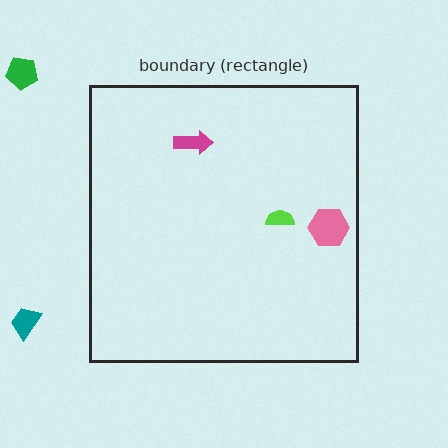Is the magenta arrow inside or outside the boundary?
Inside.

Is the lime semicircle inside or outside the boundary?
Inside.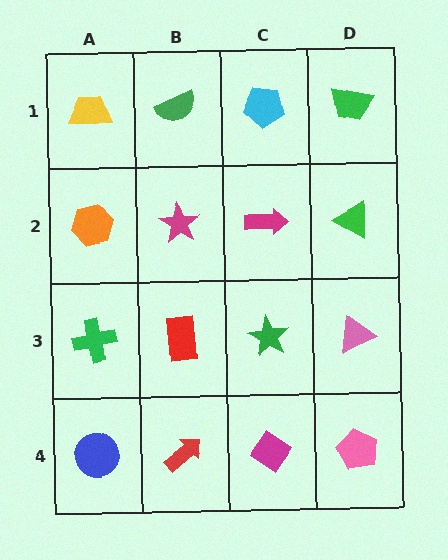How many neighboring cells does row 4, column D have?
2.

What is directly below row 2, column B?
A red rectangle.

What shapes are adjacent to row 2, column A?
A yellow trapezoid (row 1, column A), a green cross (row 3, column A), a magenta star (row 2, column B).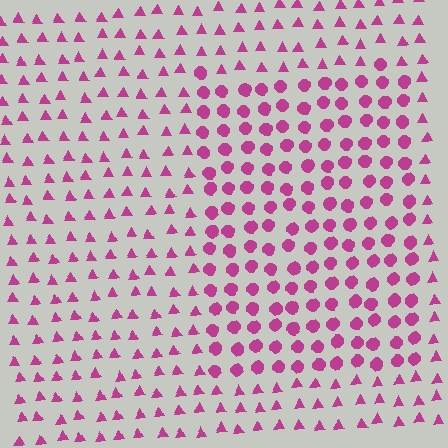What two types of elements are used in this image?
The image uses circles inside the rectangle region and triangles outside it.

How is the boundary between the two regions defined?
The boundary is defined by a change in element shape: circles inside vs. triangles outside. All elements share the same color and spacing.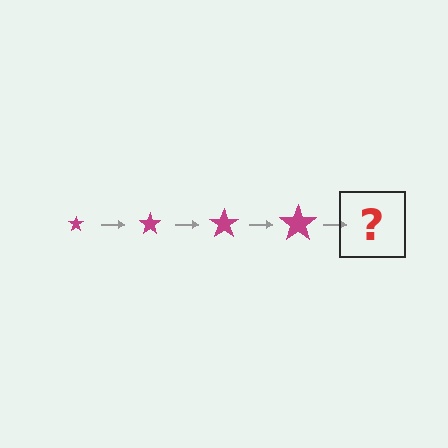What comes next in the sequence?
The next element should be a magenta star, larger than the previous one.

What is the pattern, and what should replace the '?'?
The pattern is that the star gets progressively larger each step. The '?' should be a magenta star, larger than the previous one.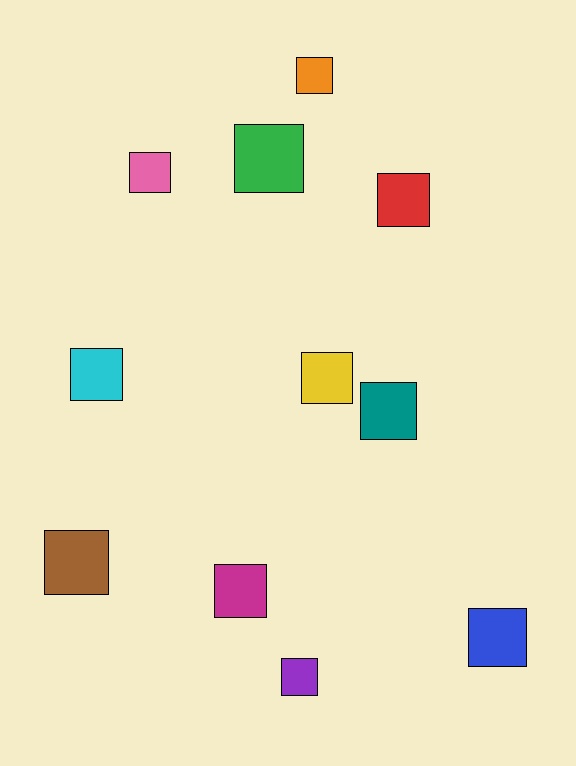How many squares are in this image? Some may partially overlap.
There are 11 squares.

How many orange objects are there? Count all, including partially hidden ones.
There is 1 orange object.